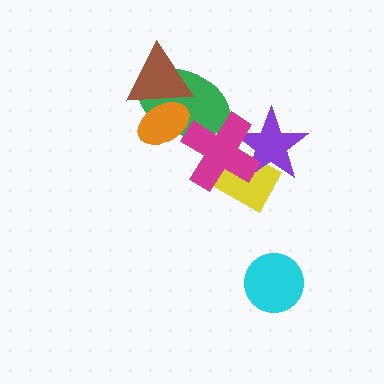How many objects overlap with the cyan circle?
0 objects overlap with the cyan circle.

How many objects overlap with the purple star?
2 objects overlap with the purple star.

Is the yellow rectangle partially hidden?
Yes, it is partially covered by another shape.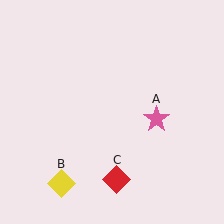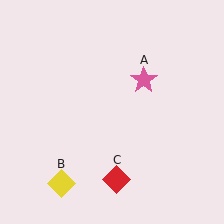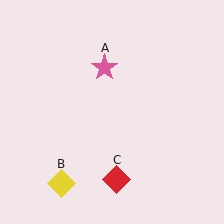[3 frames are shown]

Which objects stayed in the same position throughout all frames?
Yellow diamond (object B) and red diamond (object C) remained stationary.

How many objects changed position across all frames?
1 object changed position: pink star (object A).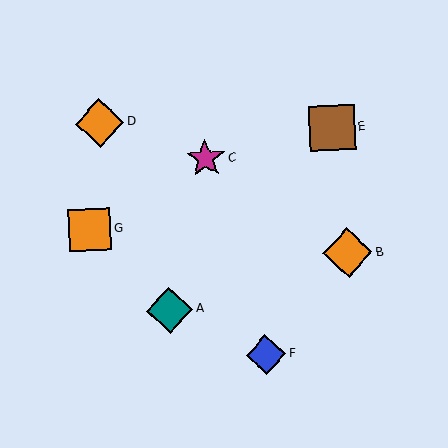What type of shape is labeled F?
Shape F is a blue diamond.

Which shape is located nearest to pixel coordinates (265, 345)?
The blue diamond (labeled F) at (266, 354) is nearest to that location.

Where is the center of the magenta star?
The center of the magenta star is at (206, 158).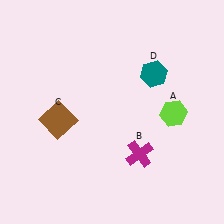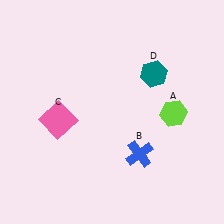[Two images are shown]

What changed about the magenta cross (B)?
In Image 1, B is magenta. In Image 2, it changed to blue.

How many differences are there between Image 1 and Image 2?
There are 2 differences between the two images.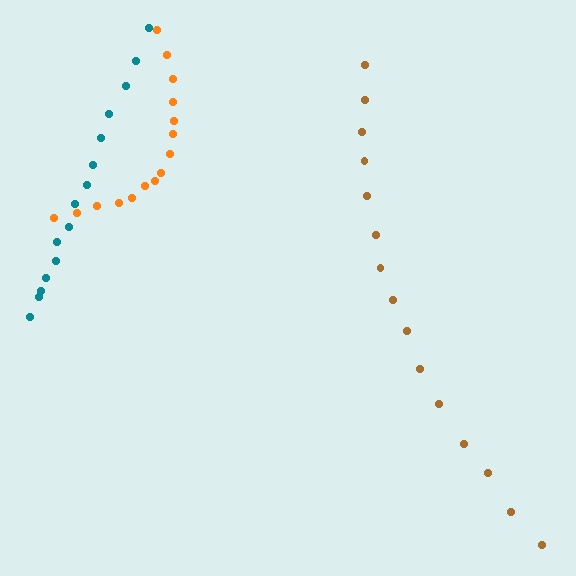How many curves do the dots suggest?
There are 3 distinct paths.